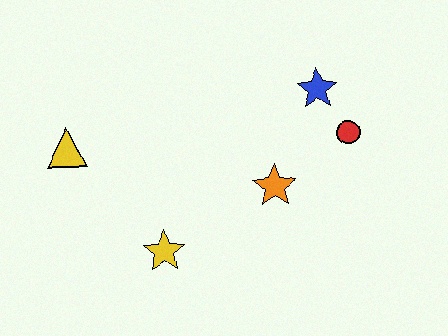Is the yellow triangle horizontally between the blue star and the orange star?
No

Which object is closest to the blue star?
The red circle is closest to the blue star.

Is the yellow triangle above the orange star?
Yes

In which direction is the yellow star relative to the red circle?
The yellow star is to the left of the red circle.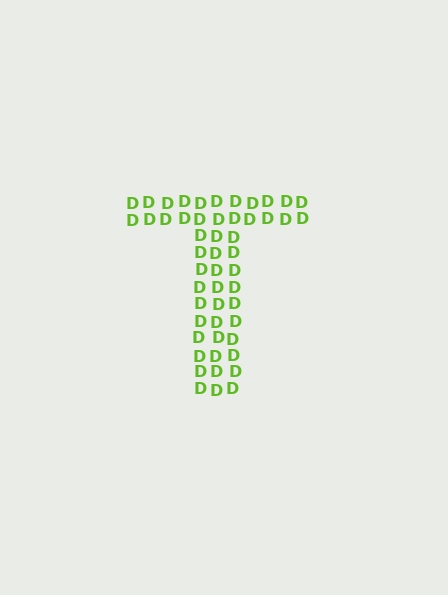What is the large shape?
The large shape is the letter T.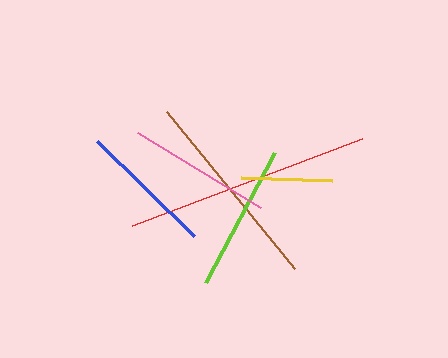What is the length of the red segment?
The red segment is approximately 245 pixels long.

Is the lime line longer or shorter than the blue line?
The lime line is longer than the blue line.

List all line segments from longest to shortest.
From longest to shortest: red, brown, lime, pink, blue, yellow.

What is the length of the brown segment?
The brown segment is approximately 203 pixels long.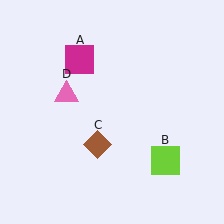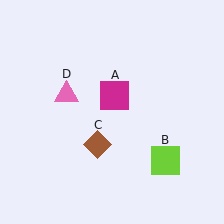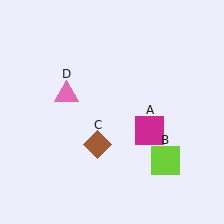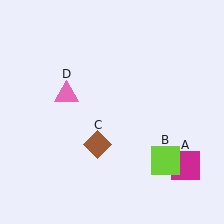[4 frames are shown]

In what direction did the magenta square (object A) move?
The magenta square (object A) moved down and to the right.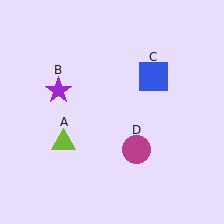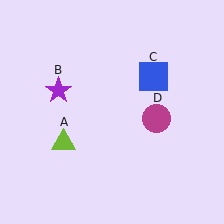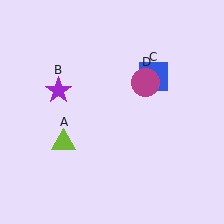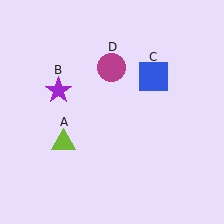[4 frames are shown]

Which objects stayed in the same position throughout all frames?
Lime triangle (object A) and purple star (object B) and blue square (object C) remained stationary.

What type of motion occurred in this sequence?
The magenta circle (object D) rotated counterclockwise around the center of the scene.